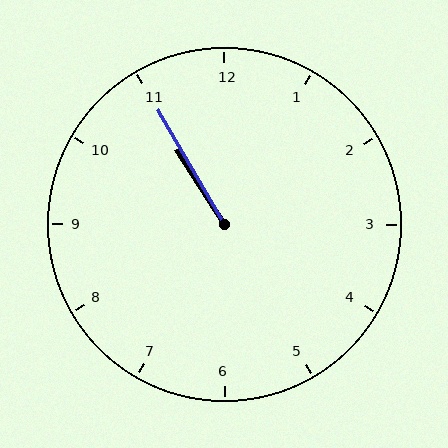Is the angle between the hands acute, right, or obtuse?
It is acute.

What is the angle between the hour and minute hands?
Approximately 2 degrees.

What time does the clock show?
10:55.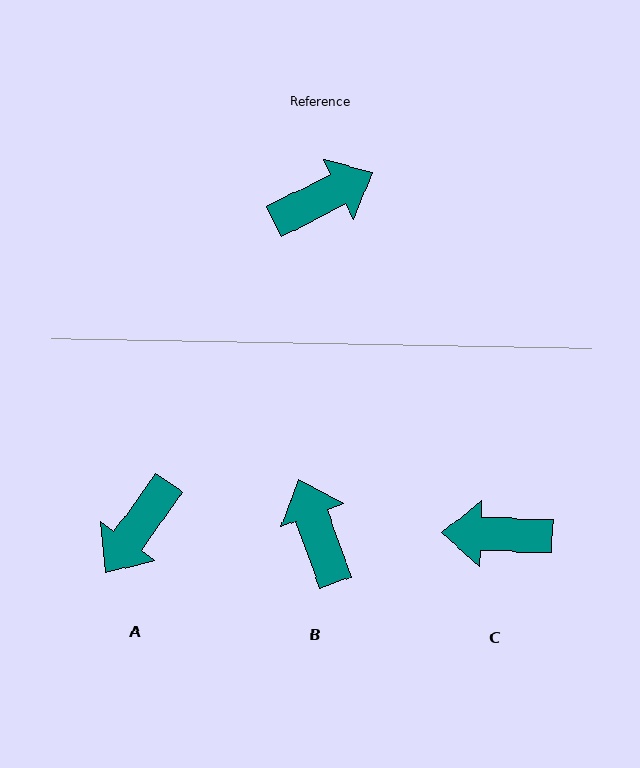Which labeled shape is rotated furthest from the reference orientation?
A, about 152 degrees away.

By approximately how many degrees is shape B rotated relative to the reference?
Approximately 83 degrees counter-clockwise.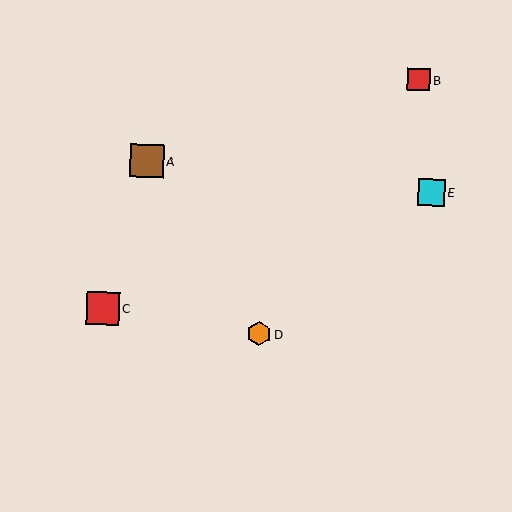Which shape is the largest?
The brown square (labeled A) is the largest.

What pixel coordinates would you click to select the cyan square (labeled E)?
Click at (431, 192) to select the cyan square E.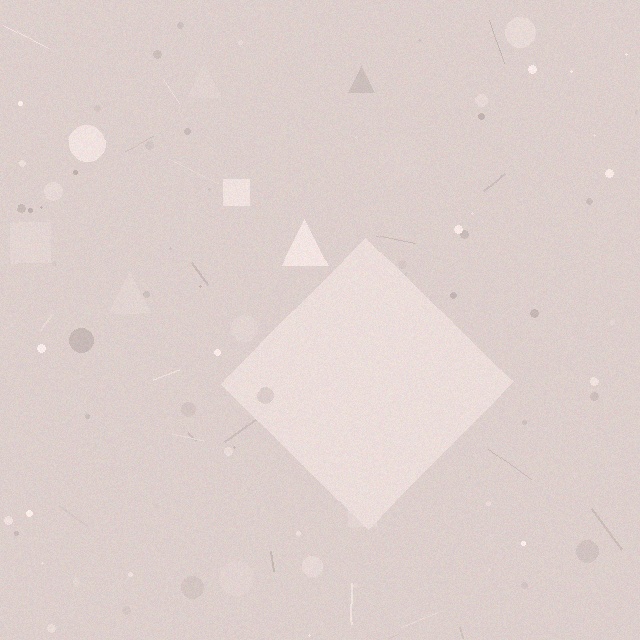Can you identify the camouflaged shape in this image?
The camouflaged shape is a diamond.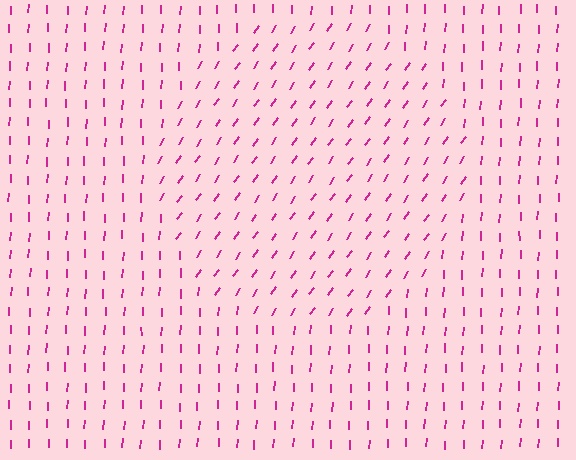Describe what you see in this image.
The image is filled with small magenta line segments. A circle region in the image has lines oriented differently from the surrounding lines, creating a visible texture boundary.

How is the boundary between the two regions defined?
The boundary is defined purely by a change in line orientation (approximately 31 degrees difference). All lines are the same color and thickness.